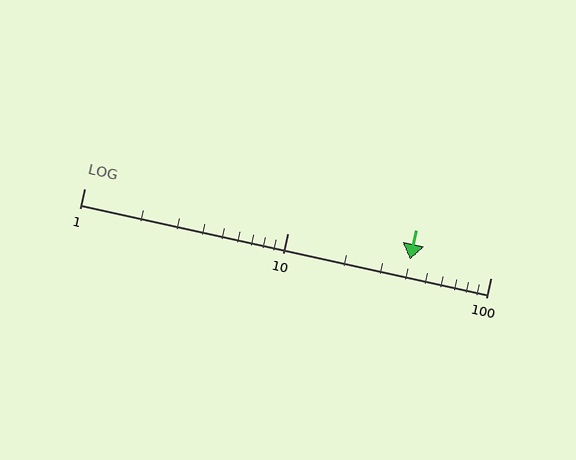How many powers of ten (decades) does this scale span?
The scale spans 2 decades, from 1 to 100.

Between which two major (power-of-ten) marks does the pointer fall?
The pointer is between 10 and 100.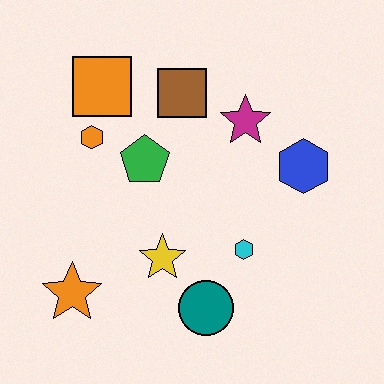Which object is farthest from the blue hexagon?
The orange star is farthest from the blue hexagon.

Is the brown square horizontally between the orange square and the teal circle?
Yes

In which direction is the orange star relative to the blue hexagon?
The orange star is to the left of the blue hexagon.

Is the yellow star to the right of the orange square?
Yes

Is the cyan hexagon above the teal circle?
Yes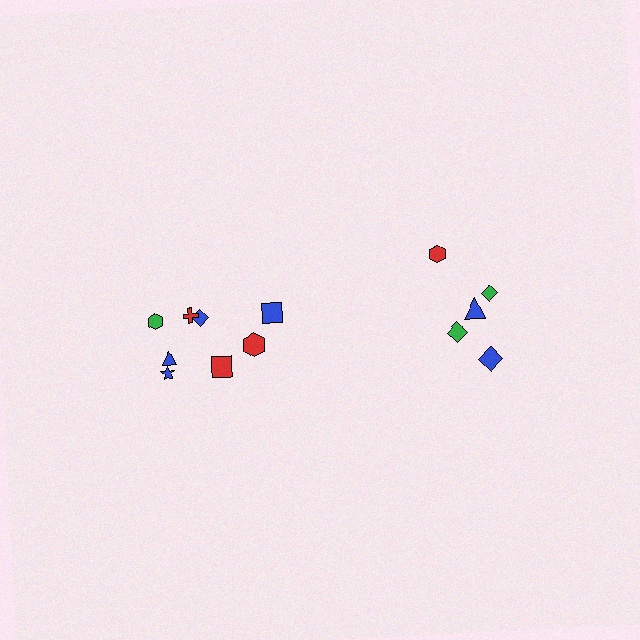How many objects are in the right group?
There are 5 objects.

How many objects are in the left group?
There are 8 objects.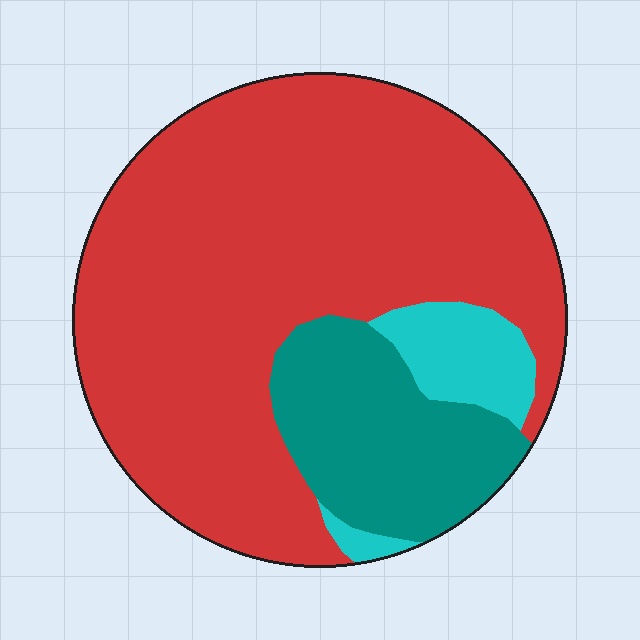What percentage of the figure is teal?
Teal takes up about one fifth (1/5) of the figure.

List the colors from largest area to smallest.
From largest to smallest: red, teal, cyan.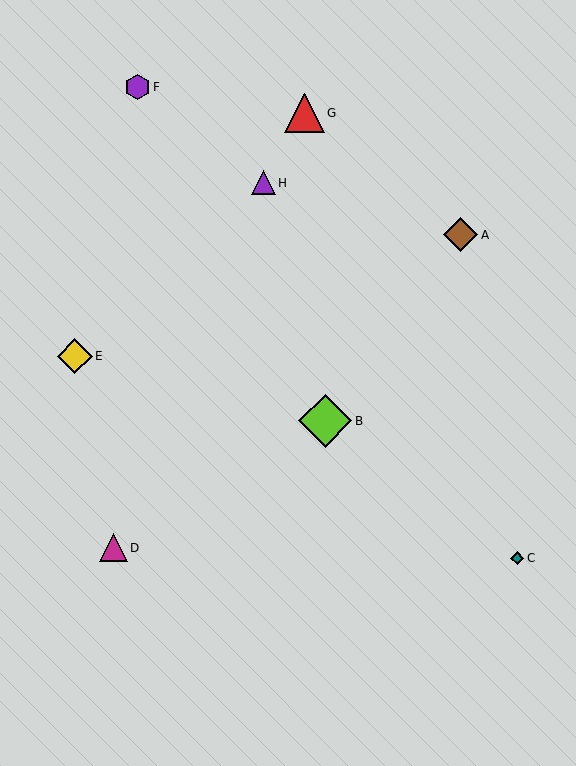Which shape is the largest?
The lime diamond (labeled B) is the largest.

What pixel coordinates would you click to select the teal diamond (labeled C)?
Click at (517, 558) to select the teal diamond C.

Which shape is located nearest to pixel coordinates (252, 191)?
The purple triangle (labeled H) at (263, 183) is nearest to that location.